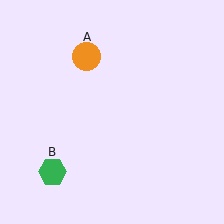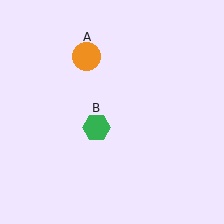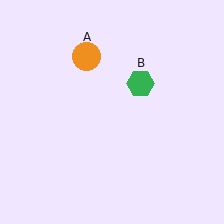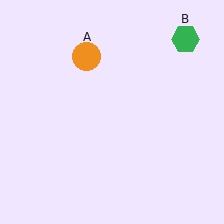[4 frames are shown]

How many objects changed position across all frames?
1 object changed position: green hexagon (object B).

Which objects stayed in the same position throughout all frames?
Orange circle (object A) remained stationary.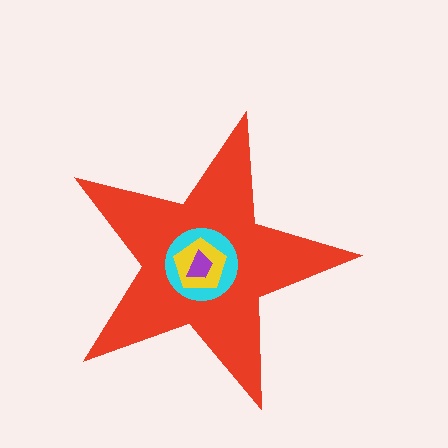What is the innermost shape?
The purple trapezoid.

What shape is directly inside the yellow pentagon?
The purple trapezoid.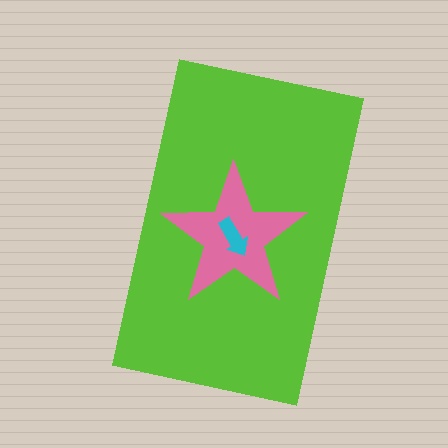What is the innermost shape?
The cyan arrow.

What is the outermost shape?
The lime rectangle.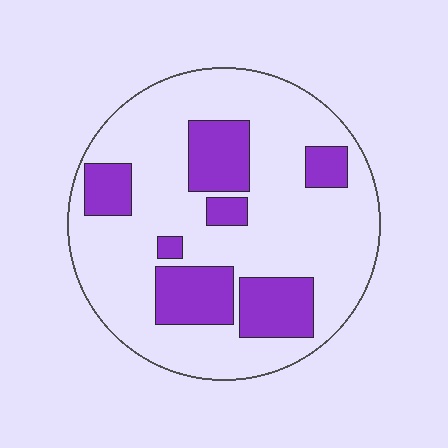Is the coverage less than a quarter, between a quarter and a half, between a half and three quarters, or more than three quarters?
Between a quarter and a half.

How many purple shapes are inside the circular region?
7.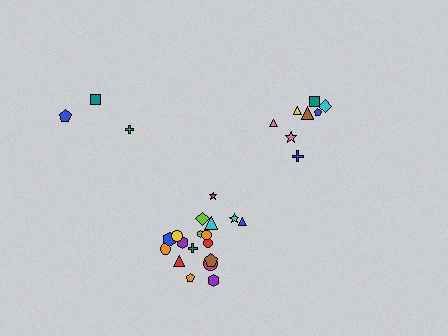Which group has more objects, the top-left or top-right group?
The top-right group.